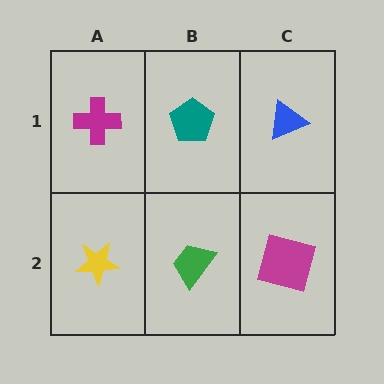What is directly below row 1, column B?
A green trapezoid.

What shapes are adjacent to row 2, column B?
A teal pentagon (row 1, column B), a yellow star (row 2, column A), a magenta square (row 2, column C).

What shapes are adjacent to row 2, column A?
A magenta cross (row 1, column A), a green trapezoid (row 2, column B).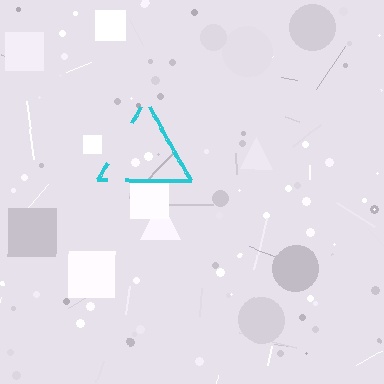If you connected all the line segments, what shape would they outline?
They would outline a triangle.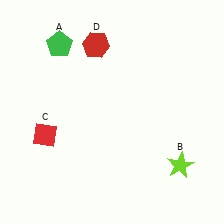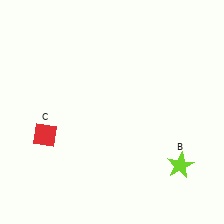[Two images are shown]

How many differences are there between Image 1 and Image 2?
There are 2 differences between the two images.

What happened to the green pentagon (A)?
The green pentagon (A) was removed in Image 2. It was in the top-left area of Image 1.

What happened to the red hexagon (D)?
The red hexagon (D) was removed in Image 2. It was in the top-left area of Image 1.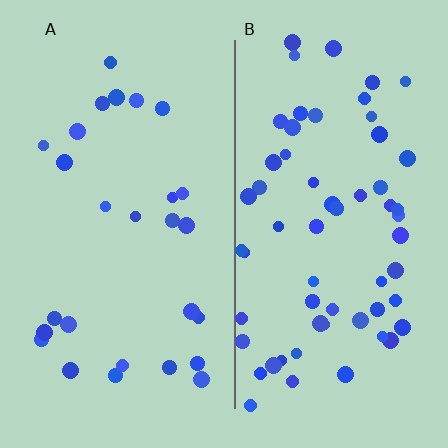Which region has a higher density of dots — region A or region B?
B (the right).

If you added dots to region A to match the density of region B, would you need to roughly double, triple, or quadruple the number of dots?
Approximately double.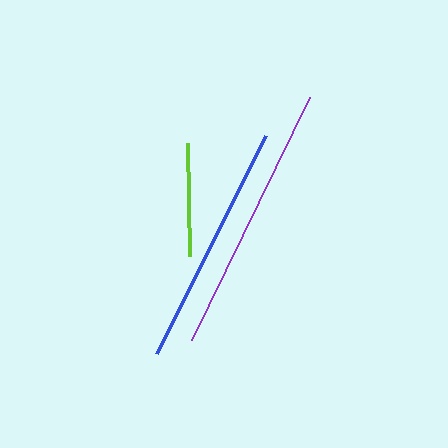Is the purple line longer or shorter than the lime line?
The purple line is longer than the lime line.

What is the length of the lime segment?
The lime segment is approximately 113 pixels long.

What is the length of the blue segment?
The blue segment is approximately 244 pixels long.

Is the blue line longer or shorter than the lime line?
The blue line is longer than the lime line.